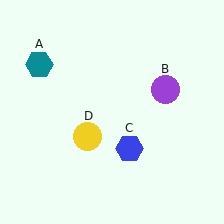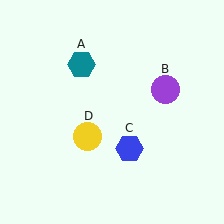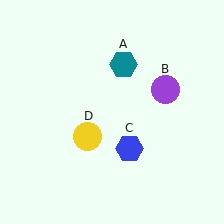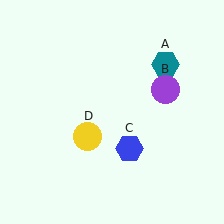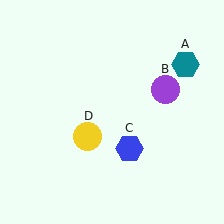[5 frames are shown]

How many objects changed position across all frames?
1 object changed position: teal hexagon (object A).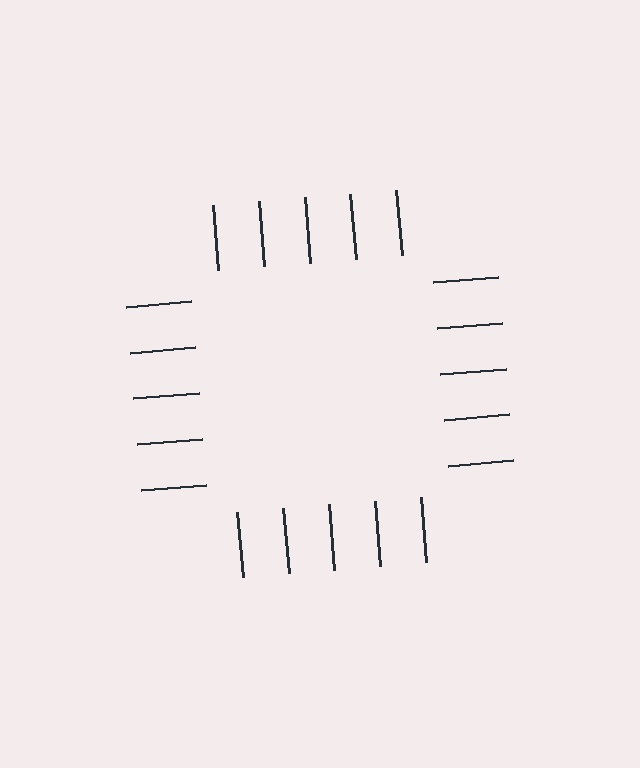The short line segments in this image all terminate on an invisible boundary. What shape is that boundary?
An illusory square — the line segments terminate on its edges but no continuous stroke is drawn.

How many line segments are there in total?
20 — 5 along each of the 4 edges.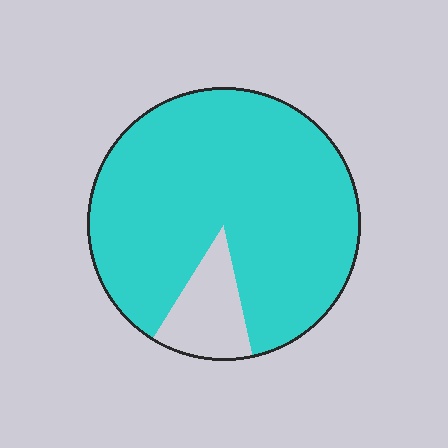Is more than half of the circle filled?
Yes.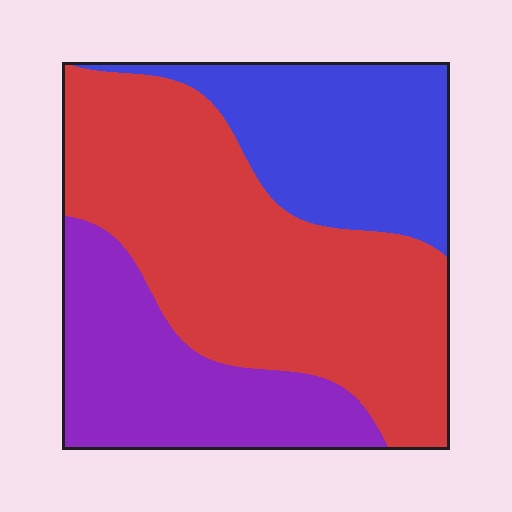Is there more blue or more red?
Red.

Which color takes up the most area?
Red, at roughly 50%.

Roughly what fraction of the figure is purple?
Purple takes up about one quarter (1/4) of the figure.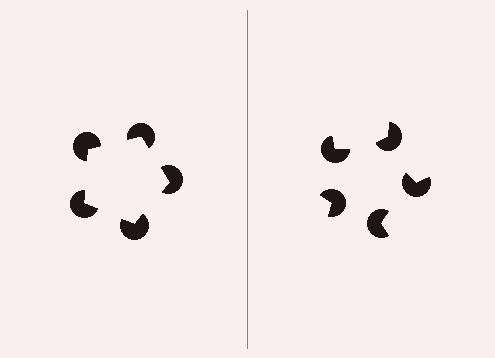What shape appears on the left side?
An illusory pentagon.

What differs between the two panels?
The pac-man discs are positioned identically on both sides; only the wedge orientations differ. On the left they align to a pentagon; on the right they are misaligned.